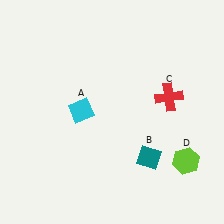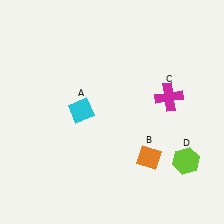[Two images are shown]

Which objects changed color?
B changed from teal to orange. C changed from red to magenta.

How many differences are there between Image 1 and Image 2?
There are 2 differences between the two images.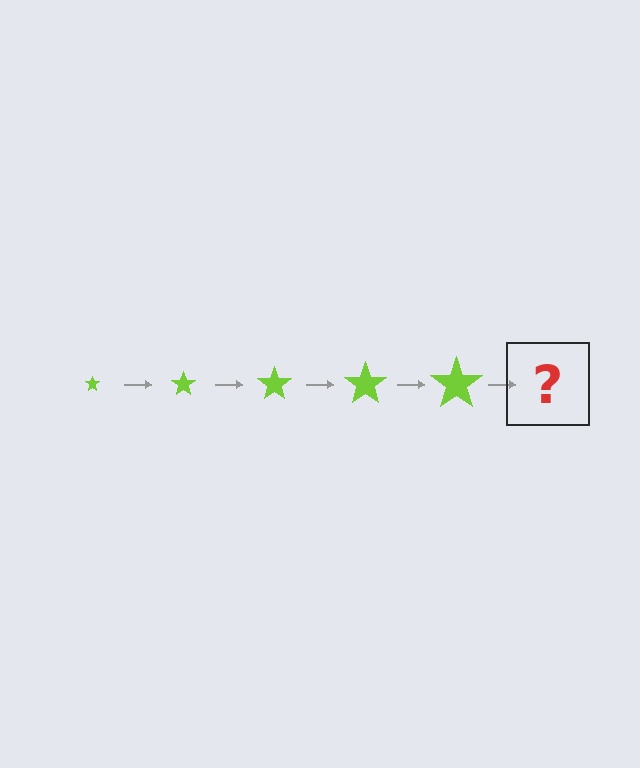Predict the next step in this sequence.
The next step is a lime star, larger than the previous one.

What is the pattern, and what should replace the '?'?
The pattern is that the star gets progressively larger each step. The '?' should be a lime star, larger than the previous one.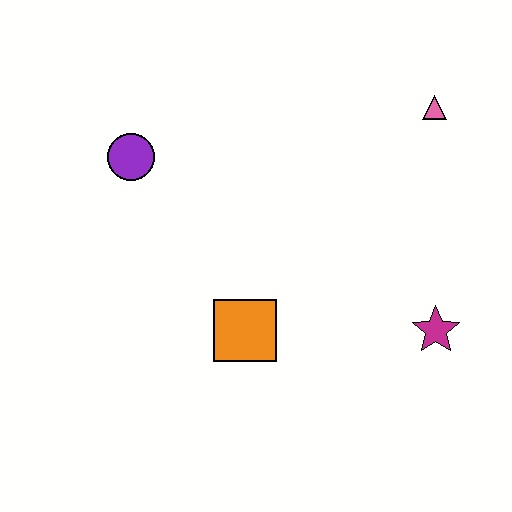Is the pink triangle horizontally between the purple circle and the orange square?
No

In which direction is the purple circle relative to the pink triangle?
The purple circle is to the left of the pink triangle.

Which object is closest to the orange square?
The magenta star is closest to the orange square.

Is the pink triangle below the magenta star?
No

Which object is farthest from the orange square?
The pink triangle is farthest from the orange square.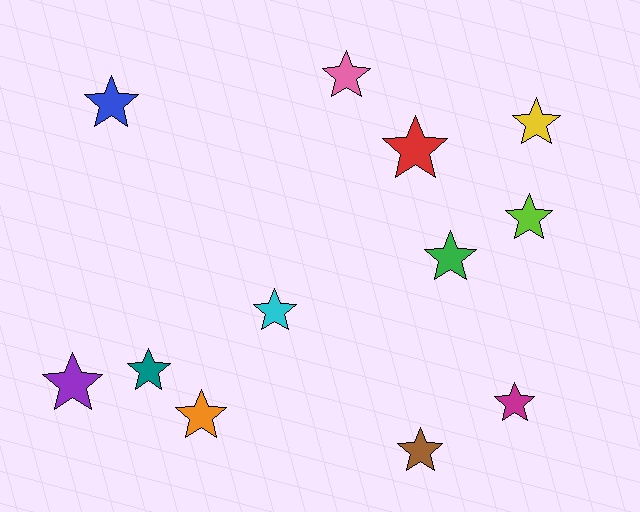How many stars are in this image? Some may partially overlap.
There are 12 stars.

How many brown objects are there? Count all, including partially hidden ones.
There is 1 brown object.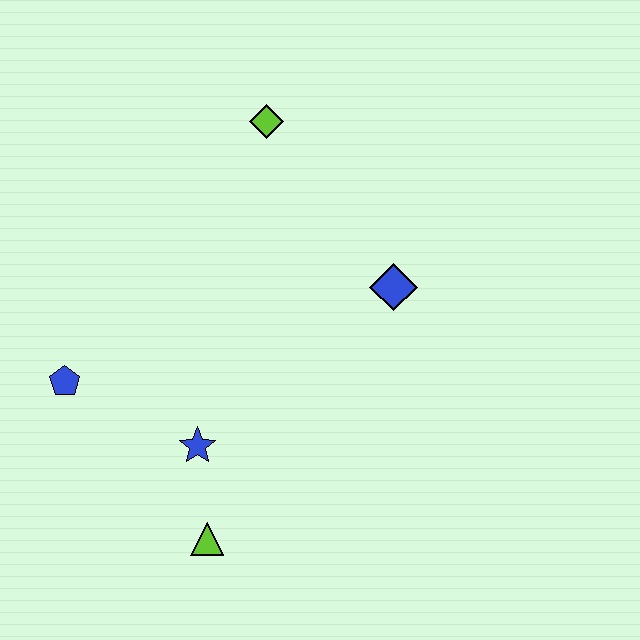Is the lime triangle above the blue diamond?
No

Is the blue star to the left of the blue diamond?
Yes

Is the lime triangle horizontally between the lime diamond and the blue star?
Yes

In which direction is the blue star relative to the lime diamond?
The blue star is below the lime diamond.